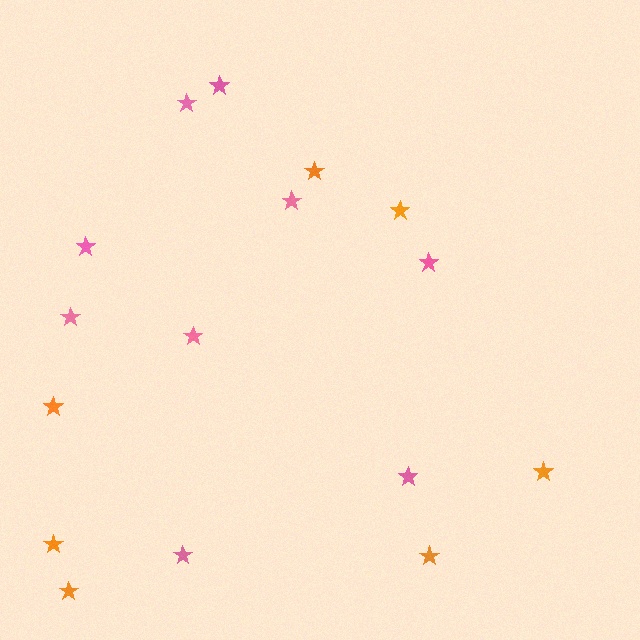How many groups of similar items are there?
There are 2 groups: one group of orange stars (7) and one group of pink stars (9).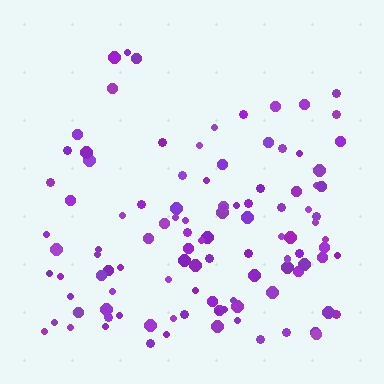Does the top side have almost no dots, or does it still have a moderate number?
Still a moderate number, just noticeably fewer than the bottom.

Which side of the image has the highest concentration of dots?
The bottom.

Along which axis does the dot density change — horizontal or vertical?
Vertical.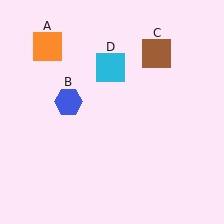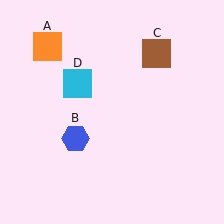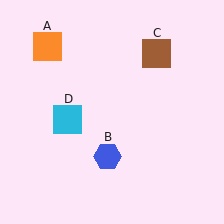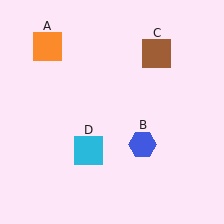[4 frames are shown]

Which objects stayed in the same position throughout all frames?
Orange square (object A) and brown square (object C) remained stationary.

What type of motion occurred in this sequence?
The blue hexagon (object B), cyan square (object D) rotated counterclockwise around the center of the scene.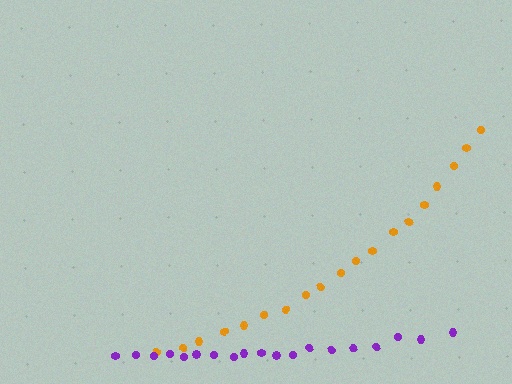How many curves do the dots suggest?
There are 2 distinct paths.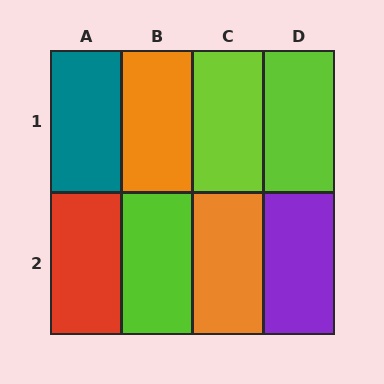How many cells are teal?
1 cell is teal.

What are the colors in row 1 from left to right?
Teal, orange, lime, lime.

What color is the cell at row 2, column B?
Lime.